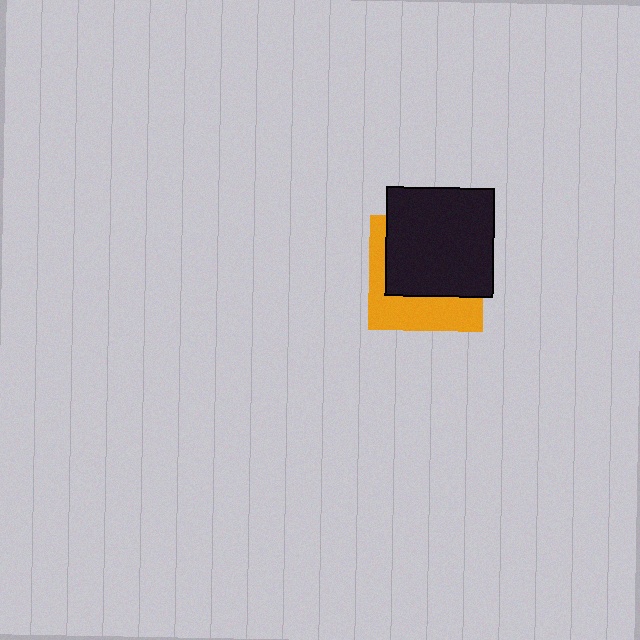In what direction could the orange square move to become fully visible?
The orange square could move down. That would shift it out from behind the black square entirely.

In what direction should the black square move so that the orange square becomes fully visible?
The black square should move up. That is the shortest direction to clear the overlap and leave the orange square fully visible.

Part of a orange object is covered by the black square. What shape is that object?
It is a square.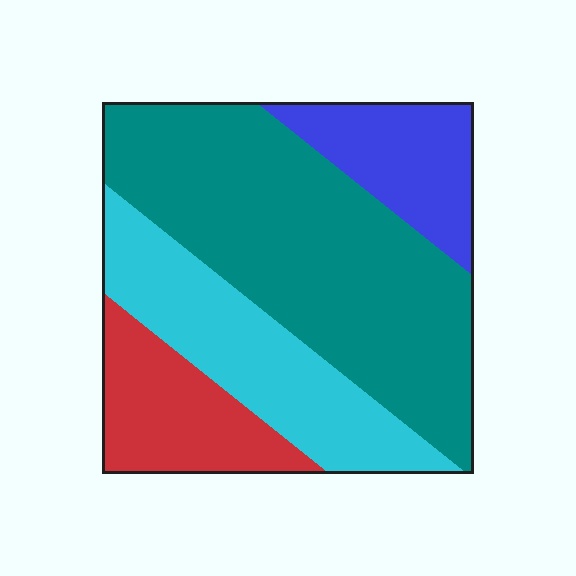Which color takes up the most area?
Teal, at roughly 50%.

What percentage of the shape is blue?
Blue covers around 15% of the shape.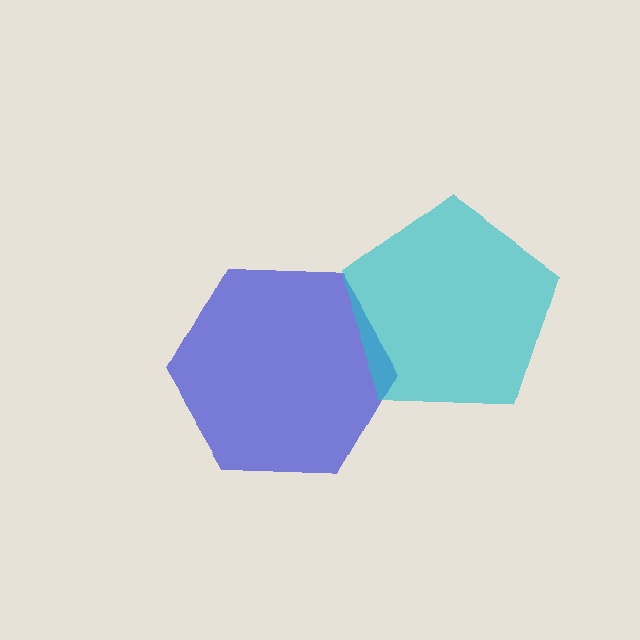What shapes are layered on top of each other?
The layered shapes are: a blue hexagon, a cyan pentagon.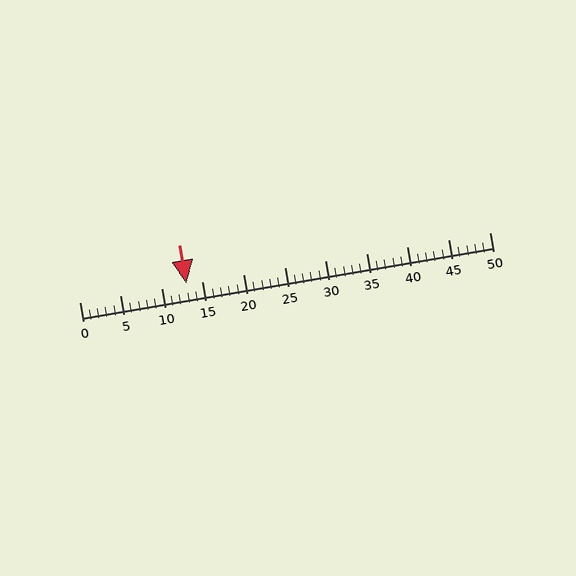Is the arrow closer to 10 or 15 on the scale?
The arrow is closer to 15.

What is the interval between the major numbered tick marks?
The major tick marks are spaced 5 units apart.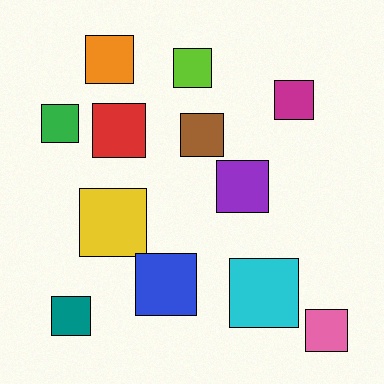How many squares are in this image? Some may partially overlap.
There are 12 squares.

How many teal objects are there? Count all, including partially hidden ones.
There is 1 teal object.